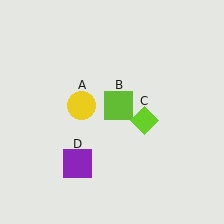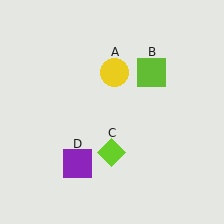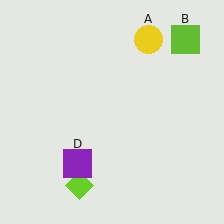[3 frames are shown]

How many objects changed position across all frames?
3 objects changed position: yellow circle (object A), lime square (object B), lime diamond (object C).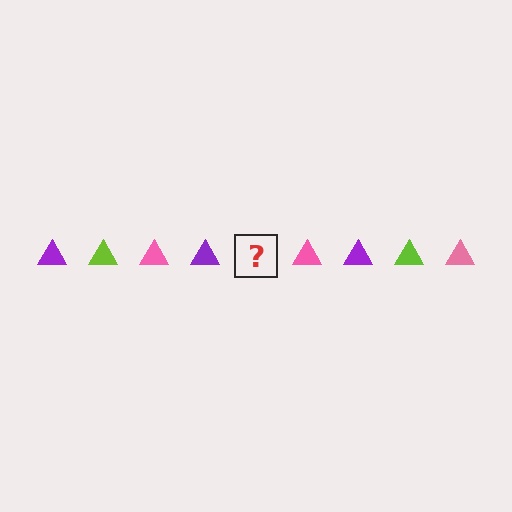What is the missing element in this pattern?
The missing element is a lime triangle.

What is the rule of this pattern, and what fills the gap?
The rule is that the pattern cycles through purple, lime, pink triangles. The gap should be filled with a lime triangle.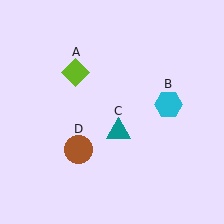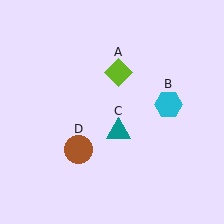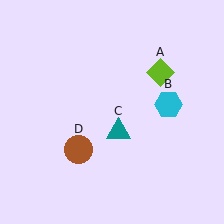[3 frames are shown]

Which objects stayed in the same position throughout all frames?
Cyan hexagon (object B) and teal triangle (object C) and brown circle (object D) remained stationary.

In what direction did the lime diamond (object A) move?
The lime diamond (object A) moved right.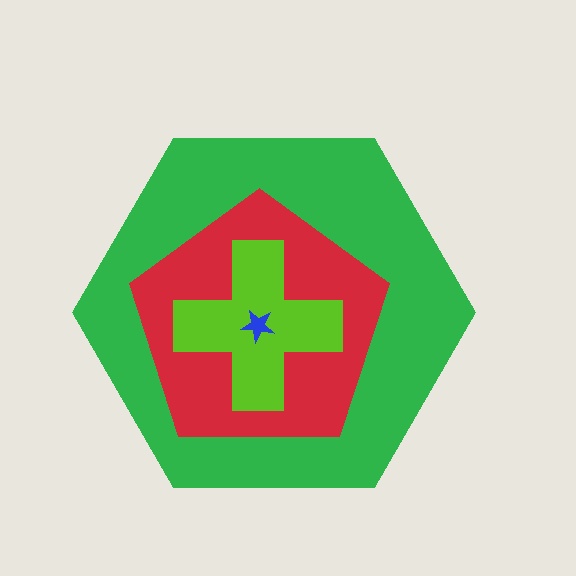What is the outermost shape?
The green hexagon.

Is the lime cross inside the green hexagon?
Yes.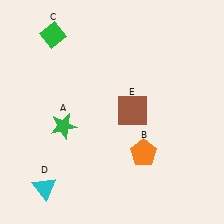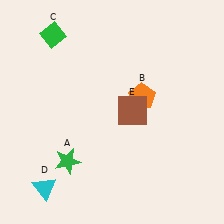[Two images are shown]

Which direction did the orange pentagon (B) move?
The orange pentagon (B) moved up.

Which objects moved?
The objects that moved are: the green star (A), the orange pentagon (B).